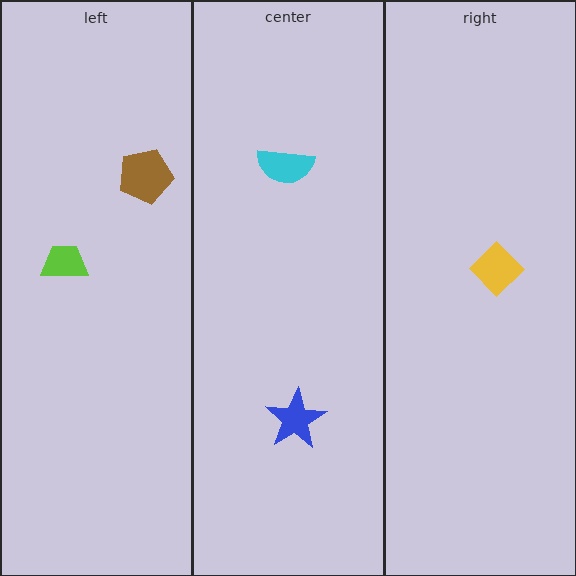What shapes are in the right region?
The yellow diamond.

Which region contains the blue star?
The center region.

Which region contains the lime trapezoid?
The left region.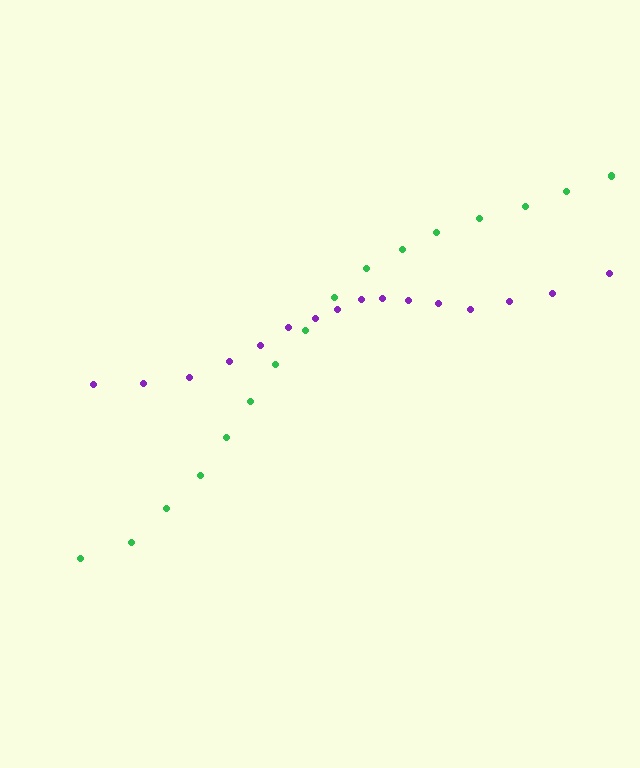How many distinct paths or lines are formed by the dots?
There are 2 distinct paths.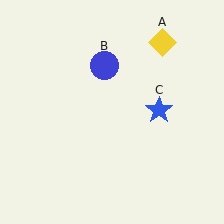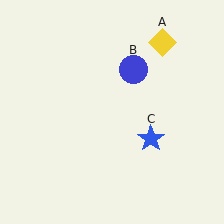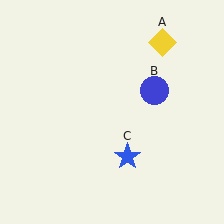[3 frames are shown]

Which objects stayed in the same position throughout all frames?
Yellow diamond (object A) remained stationary.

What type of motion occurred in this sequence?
The blue circle (object B), blue star (object C) rotated clockwise around the center of the scene.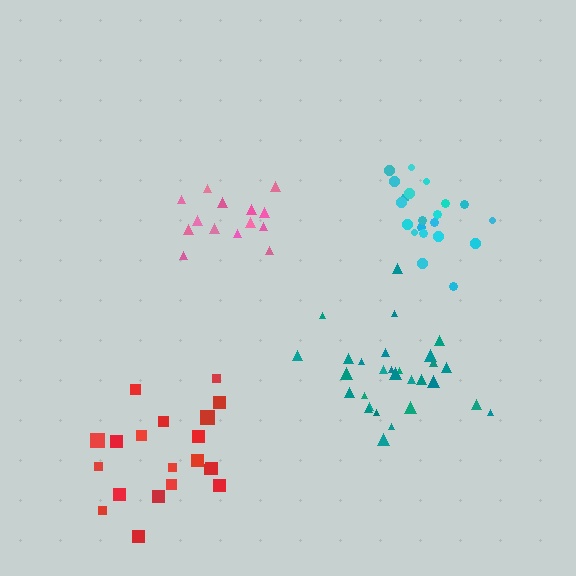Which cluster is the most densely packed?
Pink.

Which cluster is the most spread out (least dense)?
Red.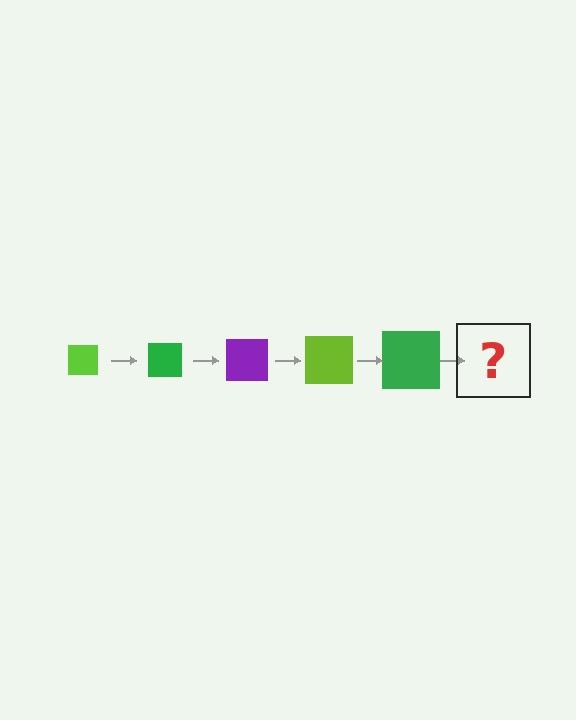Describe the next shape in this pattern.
It should be a purple square, larger than the previous one.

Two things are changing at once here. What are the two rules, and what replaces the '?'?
The two rules are that the square grows larger each step and the color cycles through lime, green, and purple. The '?' should be a purple square, larger than the previous one.